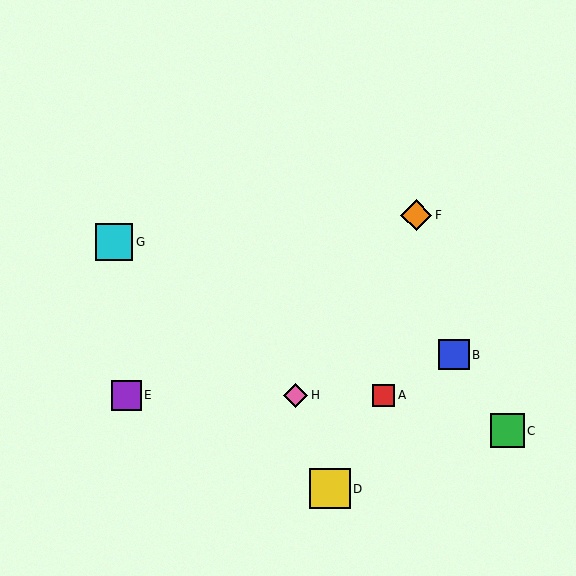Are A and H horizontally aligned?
Yes, both are at y≈395.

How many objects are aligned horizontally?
3 objects (A, E, H) are aligned horizontally.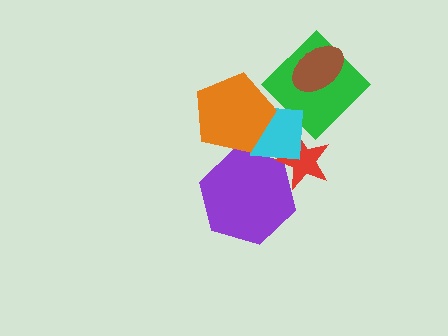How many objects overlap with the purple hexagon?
2 objects overlap with the purple hexagon.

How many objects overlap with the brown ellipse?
1 object overlaps with the brown ellipse.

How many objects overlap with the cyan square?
4 objects overlap with the cyan square.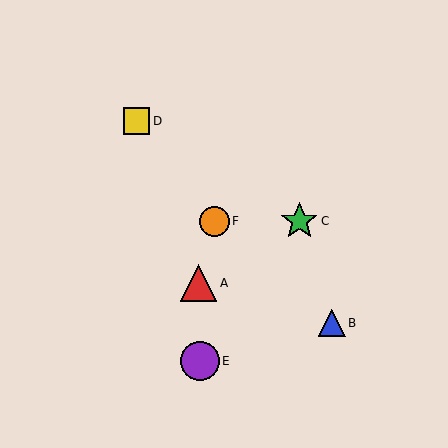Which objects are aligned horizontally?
Objects C, F are aligned horizontally.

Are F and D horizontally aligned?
No, F is at y≈221 and D is at y≈121.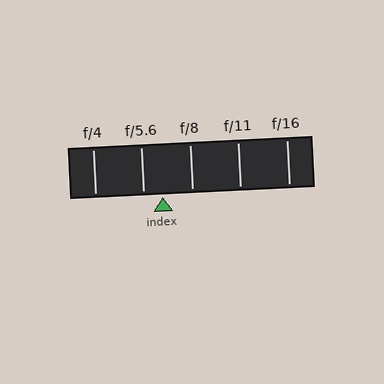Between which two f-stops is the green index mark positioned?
The index mark is between f/5.6 and f/8.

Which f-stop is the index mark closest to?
The index mark is closest to f/5.6.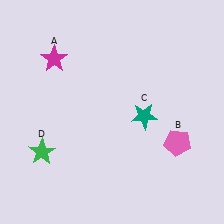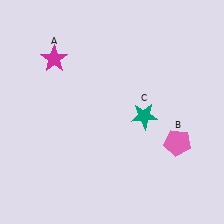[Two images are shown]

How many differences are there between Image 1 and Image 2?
There is 1 difference between the two images.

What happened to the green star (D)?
The green star (D) was removed in Image 2. It was in the bottom-left area of Image 1.